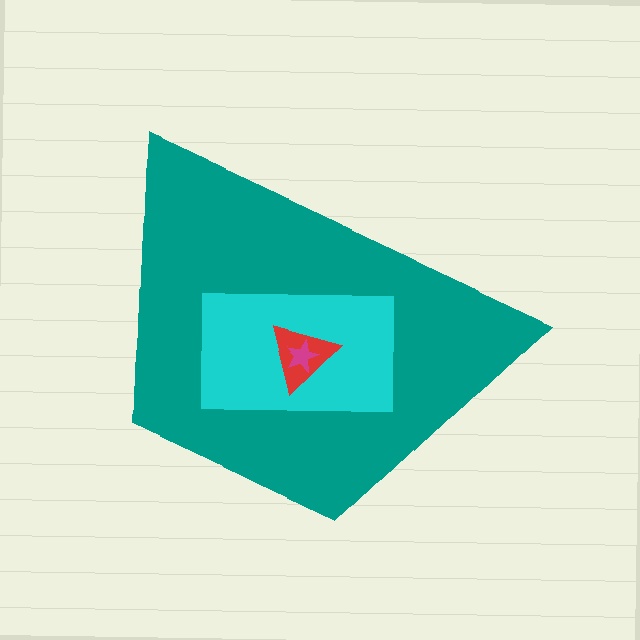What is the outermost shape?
The teal trapezoid.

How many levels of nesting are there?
4.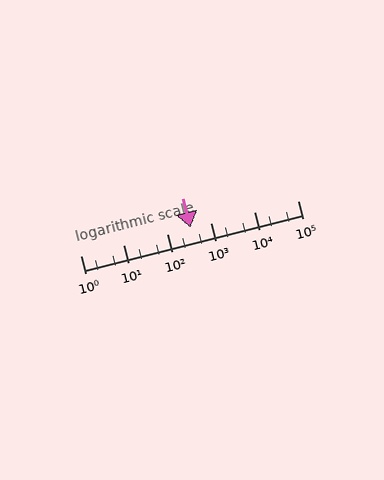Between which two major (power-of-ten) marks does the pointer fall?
The pointer is between 100 and 1000.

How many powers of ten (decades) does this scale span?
The scale spans 5 decades, from 1 to 100000.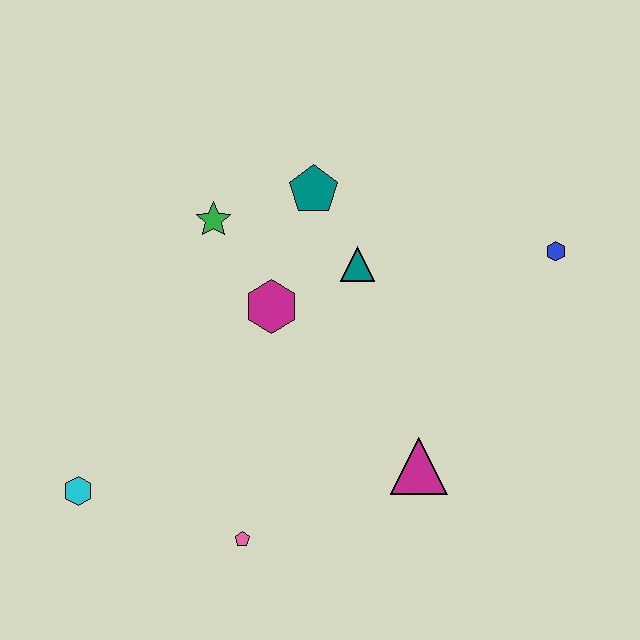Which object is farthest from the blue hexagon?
The cyan hexagon is farthest from the blue hexagon.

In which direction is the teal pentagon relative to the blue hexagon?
The teal pentagon is to the left of the blue hexagon.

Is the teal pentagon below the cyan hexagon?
No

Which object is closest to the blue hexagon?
The teal triangle is closest to the blue hexagon.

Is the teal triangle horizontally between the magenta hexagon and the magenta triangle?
Yes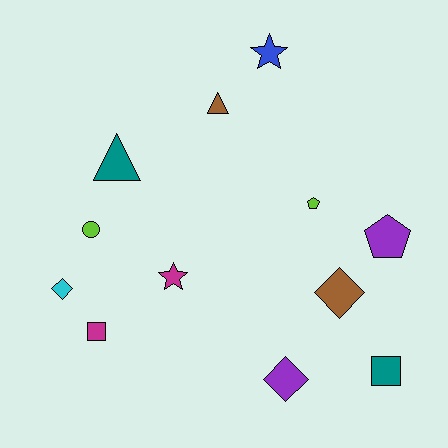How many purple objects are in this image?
There are 2 purple objects.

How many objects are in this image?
There are 12 objects.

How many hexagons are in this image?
There are no hexagons.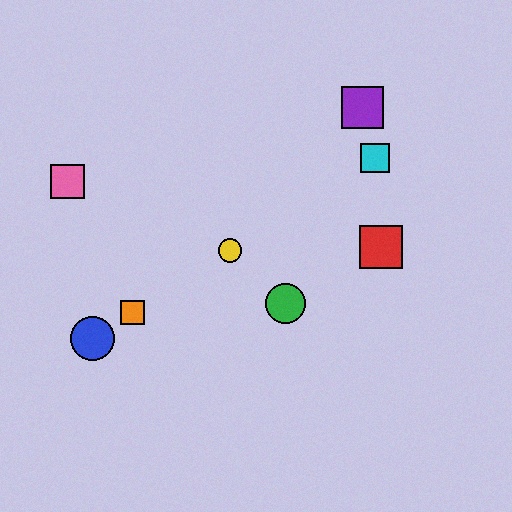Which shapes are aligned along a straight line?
The blue circle, the yellow circle, the orange square, the cyan square are aligned along a straight line.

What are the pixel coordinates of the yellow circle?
The yellow circle is at (230, 251).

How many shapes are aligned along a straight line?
4 shapes (the blue circle, the yellow circle, the orange square, the cyan square) are aligned along a straight line.